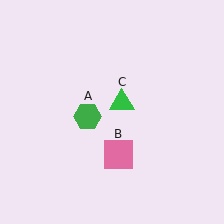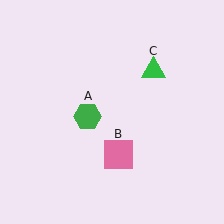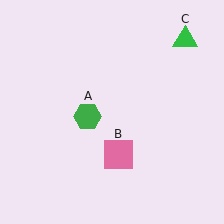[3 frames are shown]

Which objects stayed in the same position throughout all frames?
Green hexagon (object A) and pink square (object B) remained stationary.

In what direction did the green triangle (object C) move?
The green triangle (object C) moved up and to the right.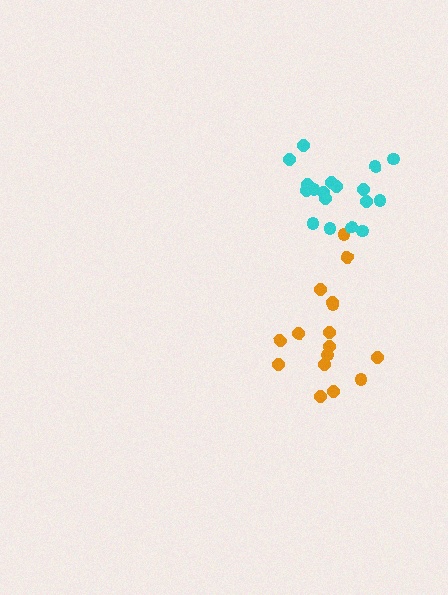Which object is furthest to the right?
The cyan cluster is rightmost.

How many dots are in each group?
Group 1: 16 dots, Group 2: 18 dots (34 total).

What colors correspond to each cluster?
The clusters are colored: orange, cyan.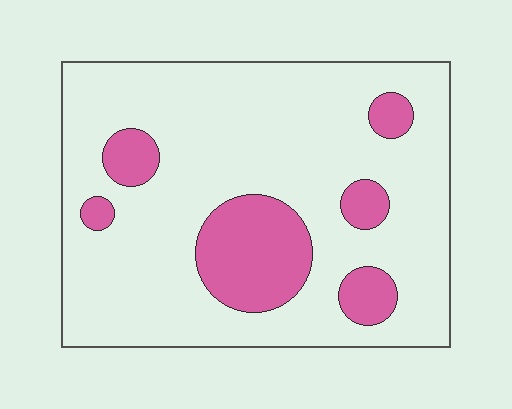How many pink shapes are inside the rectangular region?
6.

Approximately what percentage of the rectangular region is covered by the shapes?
Approximately 20%.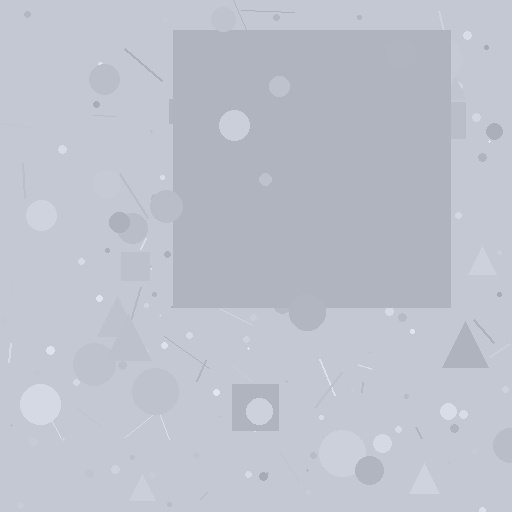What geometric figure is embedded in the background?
A square is embedded in the background.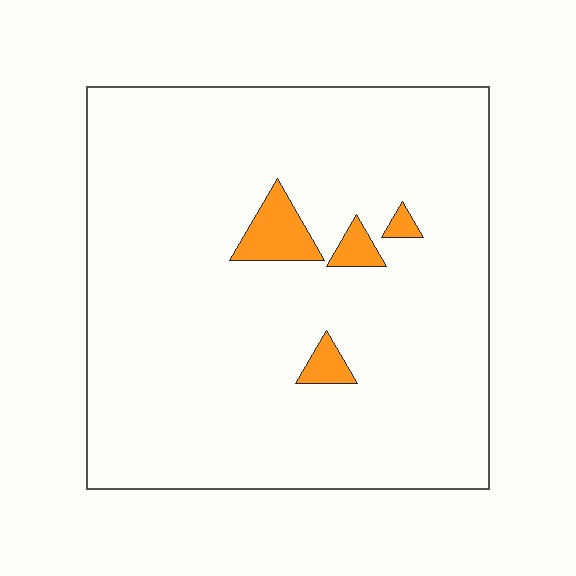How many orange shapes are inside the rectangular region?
4.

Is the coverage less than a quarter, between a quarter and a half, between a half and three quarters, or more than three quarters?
Less than a quarter.